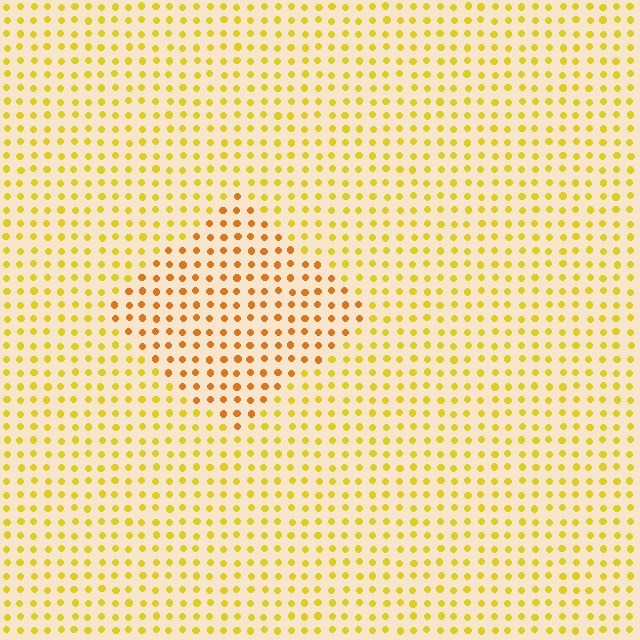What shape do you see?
I see a diamond.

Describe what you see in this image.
The image is filled with small yellow elements in a uniform arrangement. A diamond-shaped region is visible where the elements are tinted to a slightly different hue, forming a subtle color boundary.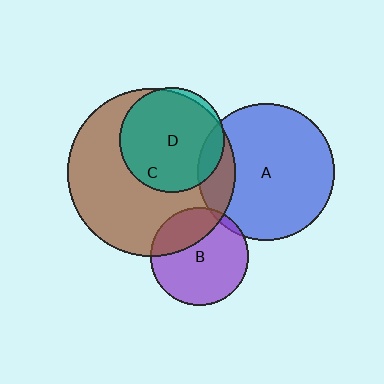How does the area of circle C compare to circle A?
Approximately 1.5 times.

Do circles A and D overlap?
Yes.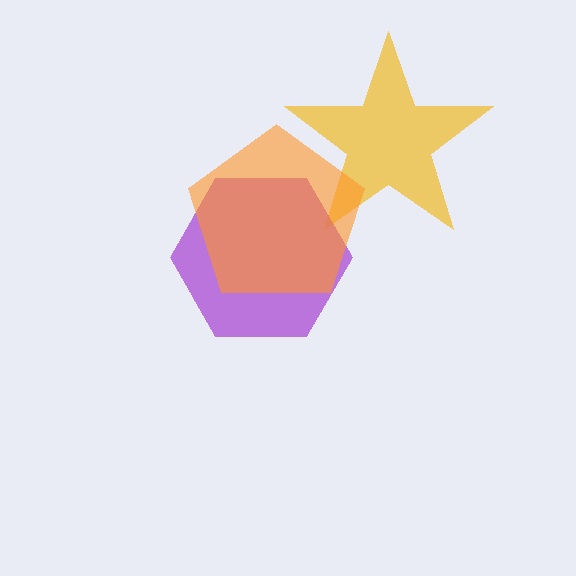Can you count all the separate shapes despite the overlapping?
Yes, there are 3 separate shapes.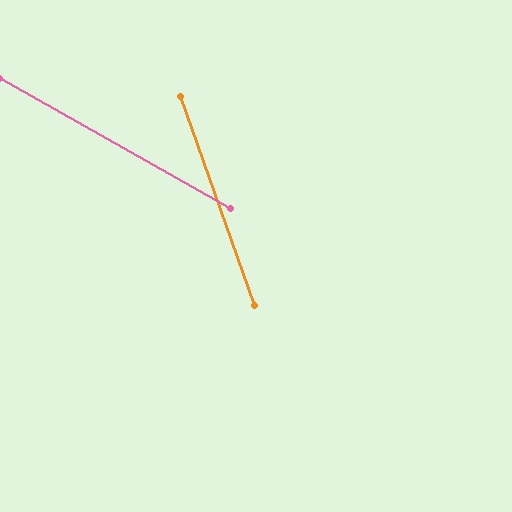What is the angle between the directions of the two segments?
Approximately 41 degrees.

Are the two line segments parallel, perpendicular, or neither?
Neither parallel nor perpendicular — they differ by about 41°.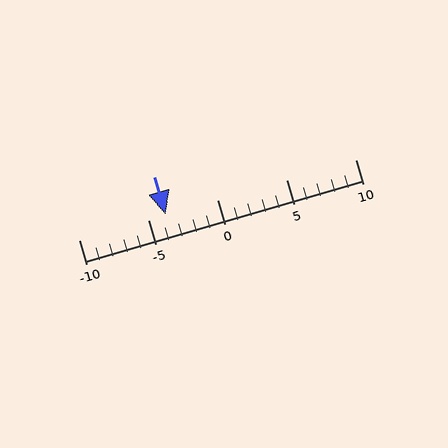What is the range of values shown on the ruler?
The ruler shows values from -10 to 10.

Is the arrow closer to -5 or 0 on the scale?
The arrow is closer to -5.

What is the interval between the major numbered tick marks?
The major tick marks are spaced 5 units apart.